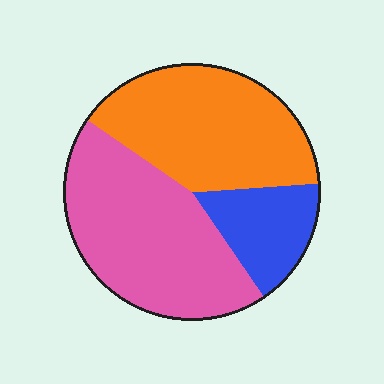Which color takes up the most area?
Pink, at roughly 45%.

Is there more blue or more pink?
Pink.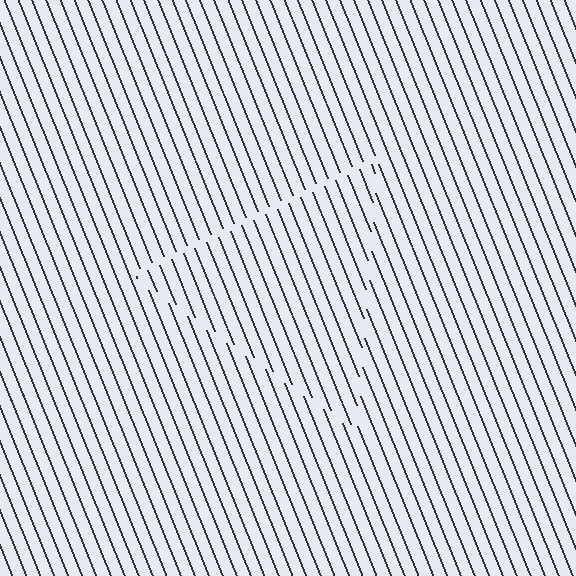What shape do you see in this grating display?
An illusory triangle. The interior of the shape contains the same grating, shifted by half a period — the contour is defined by the phase discontinuity where line-ends from the inner and outer gratings abut.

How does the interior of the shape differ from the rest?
The interior of the shape contains the same grating, shifted by half a period — the contour is defined by the phase discontinuity where line-ends from the inner and outer gratings abut.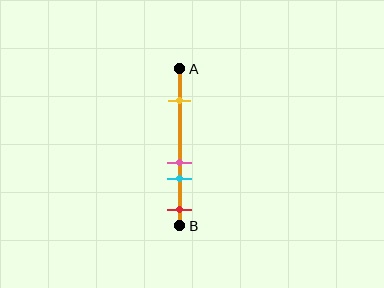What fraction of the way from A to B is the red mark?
The red mark is approximately 90% (0.9) of the way from A to B.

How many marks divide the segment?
There are 4 marks dividing the segment.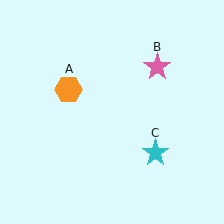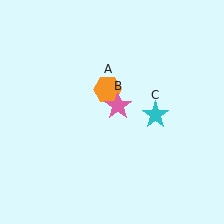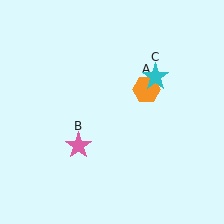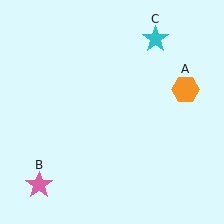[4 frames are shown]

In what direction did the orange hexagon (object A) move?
The orange hexagon (object A) moved right.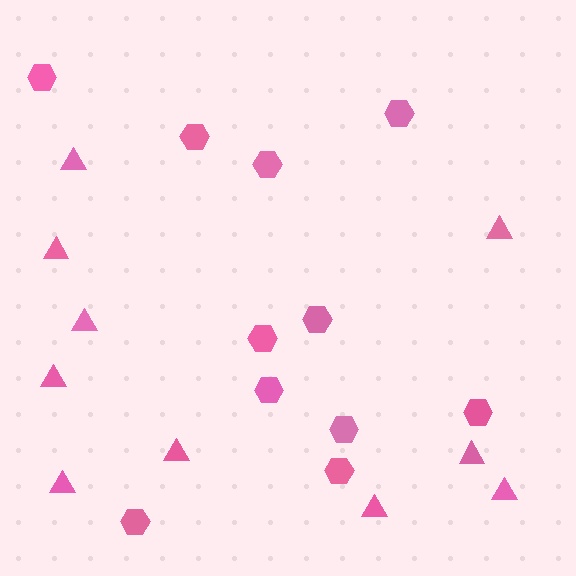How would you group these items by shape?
There are 2 groups: one group of triangles (10) and one group of hexagons (11).